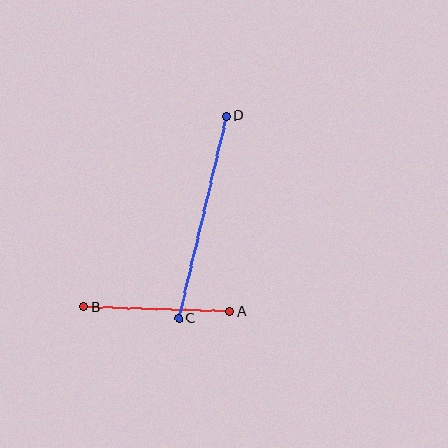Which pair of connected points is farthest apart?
Points C and D are farthest apart.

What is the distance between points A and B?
The distance is approximately 146 pixels.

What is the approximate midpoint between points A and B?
The midpoint is at approximately (157, 309) pixels.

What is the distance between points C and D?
The distance is approximately 208 pixels.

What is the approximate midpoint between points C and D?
The midpoint is at approximately (202, 217) pixels.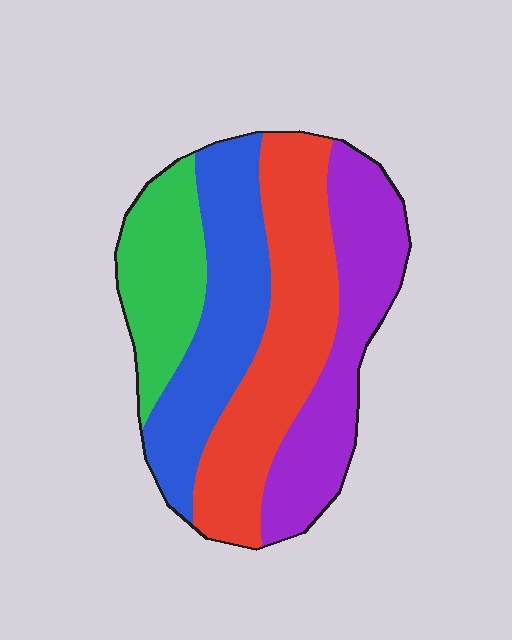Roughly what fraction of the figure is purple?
Purple takes up about one quarter (1/4) of the figure.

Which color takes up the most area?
Red, at roughly 30%.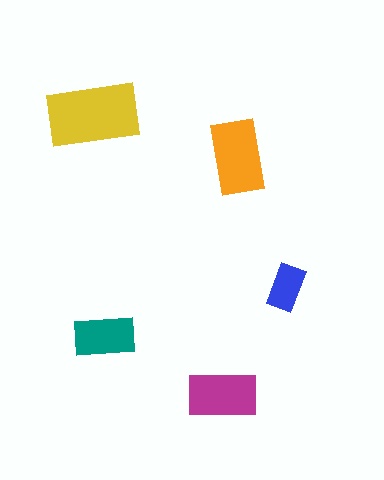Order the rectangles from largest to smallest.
the yellow one, the orange one, the magenta one, the teal one, the blue one.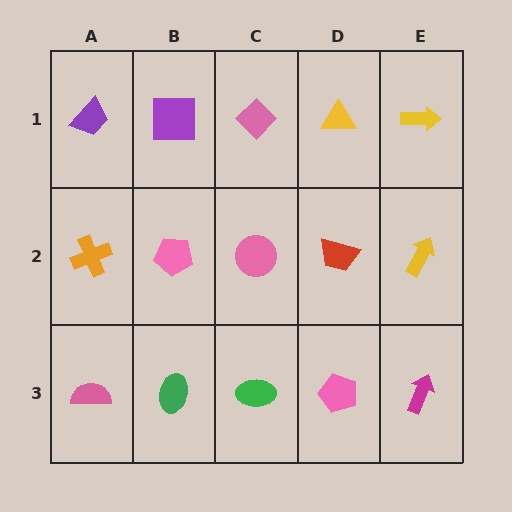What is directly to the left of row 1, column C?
A purple square.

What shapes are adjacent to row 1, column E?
A yellow arrow (row 2, column E), a yellow triangle (row 1, column D).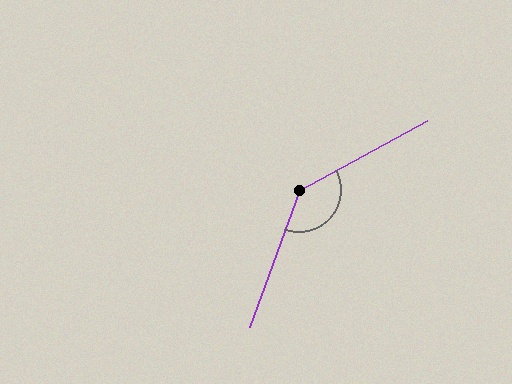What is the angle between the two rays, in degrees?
Approximately 138 degrees.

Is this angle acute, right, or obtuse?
It is obtuse.